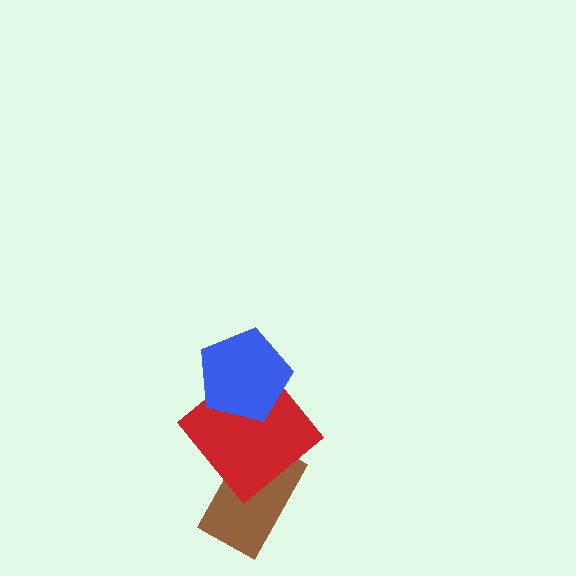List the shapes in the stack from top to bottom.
From top to bottom: the blue pentagon, the red diamond, the brown rectangle.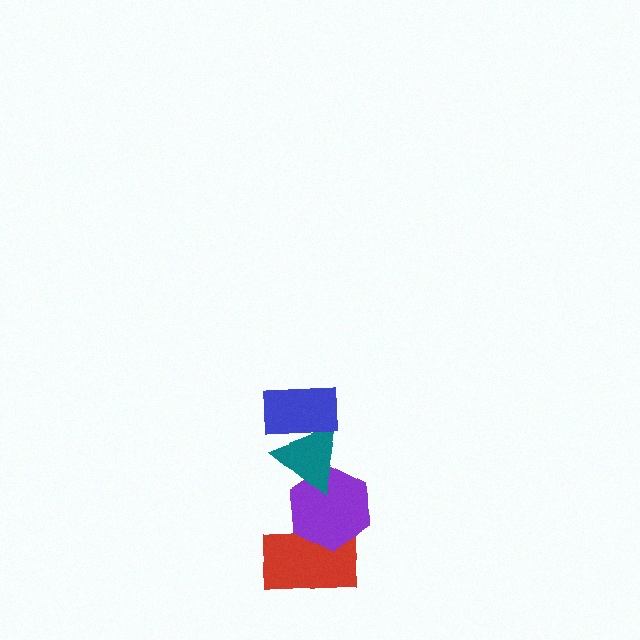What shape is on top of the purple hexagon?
The teal triangle is on top of the purple hexagon.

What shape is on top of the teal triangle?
The blue rectangle is on top of the teal triangle.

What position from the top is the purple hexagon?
The purple hexagon is 3rd from the top.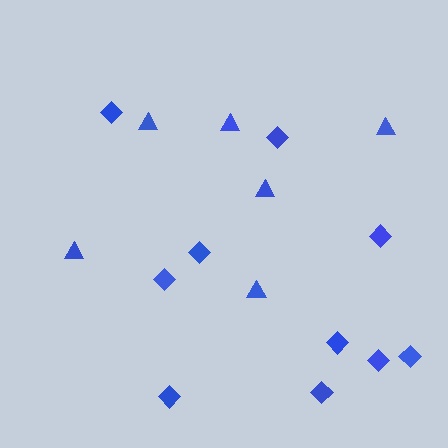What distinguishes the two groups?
There are 2 groups: one group of diamonds (10) and one group of triangles (6).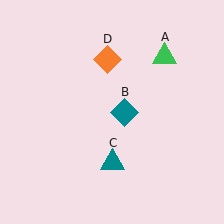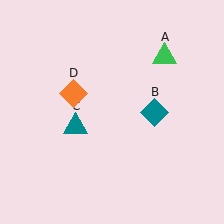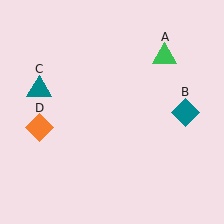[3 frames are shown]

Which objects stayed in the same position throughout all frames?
Green triangle (object A) remained stationary.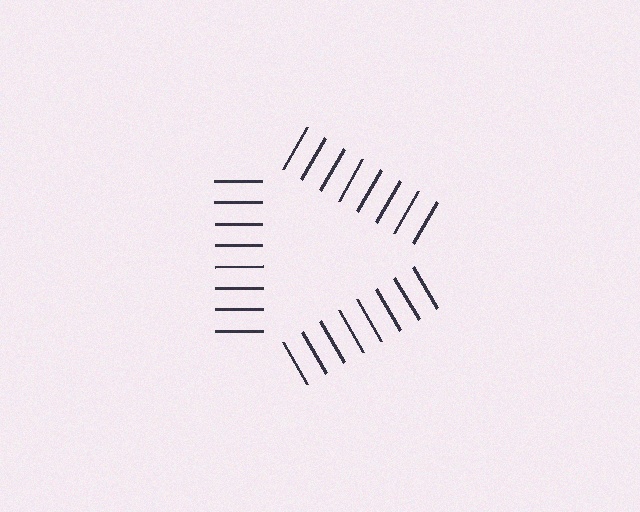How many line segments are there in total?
24 — 8 along each of the 3 edges.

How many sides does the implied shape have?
3 sides — the line-ends trace a triangle.